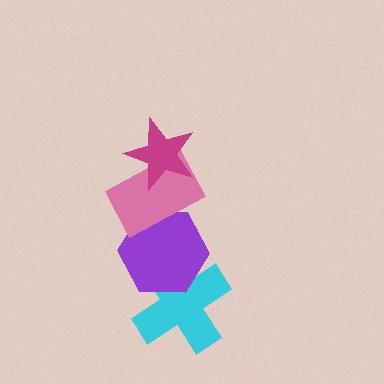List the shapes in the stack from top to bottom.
From top to bottom: the magenta star, the pink rectangle, the purple hexagon, the cyan cross.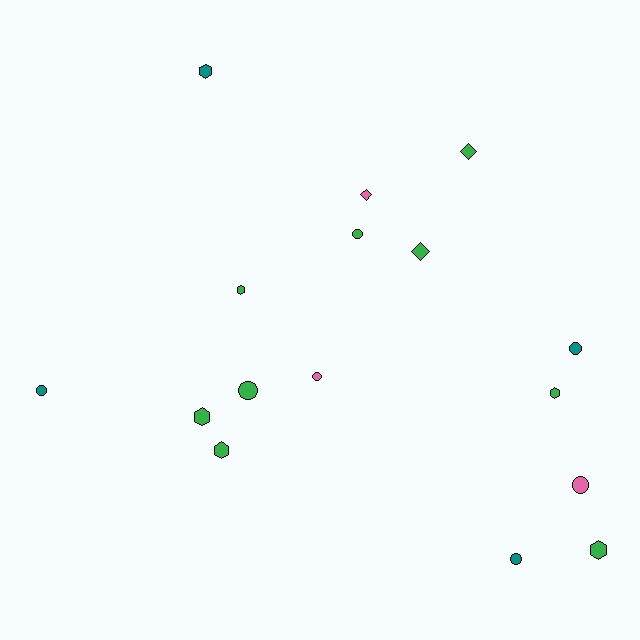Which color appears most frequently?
Green, with 9 objects.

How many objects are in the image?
There are 16 objects.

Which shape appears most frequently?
Circle, with 7 objects.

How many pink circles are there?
There are 2 pink circles.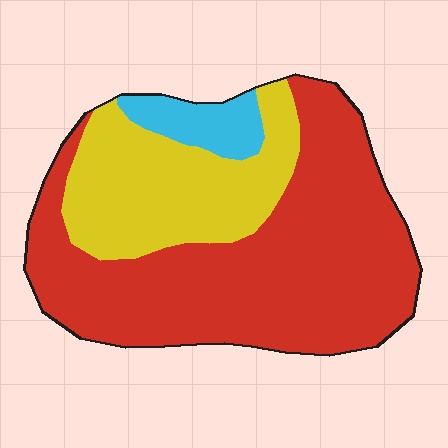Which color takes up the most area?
Red, at roughly 65%.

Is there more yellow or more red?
Red.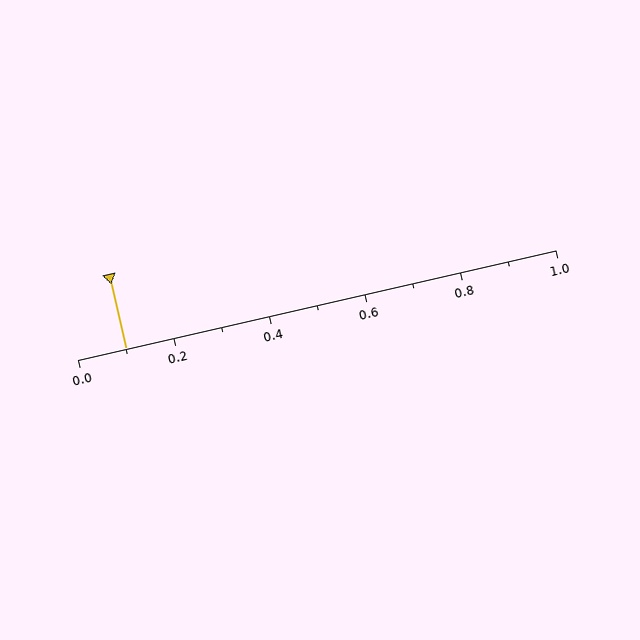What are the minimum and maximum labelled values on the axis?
The axis runs from 0.0 to 1.0.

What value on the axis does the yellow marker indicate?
The marker indicates approximately 0.1.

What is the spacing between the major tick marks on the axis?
The major ticks are spaced 0.2 apart.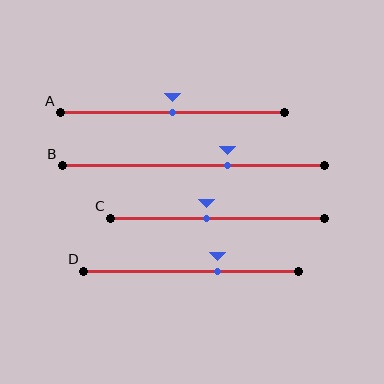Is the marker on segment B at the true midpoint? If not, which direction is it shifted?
No, the marker on segment B is shifted to the right by about 13% of the segment length.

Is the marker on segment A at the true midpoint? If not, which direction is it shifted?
Yes, the marker on segment A is at the true midpoint.